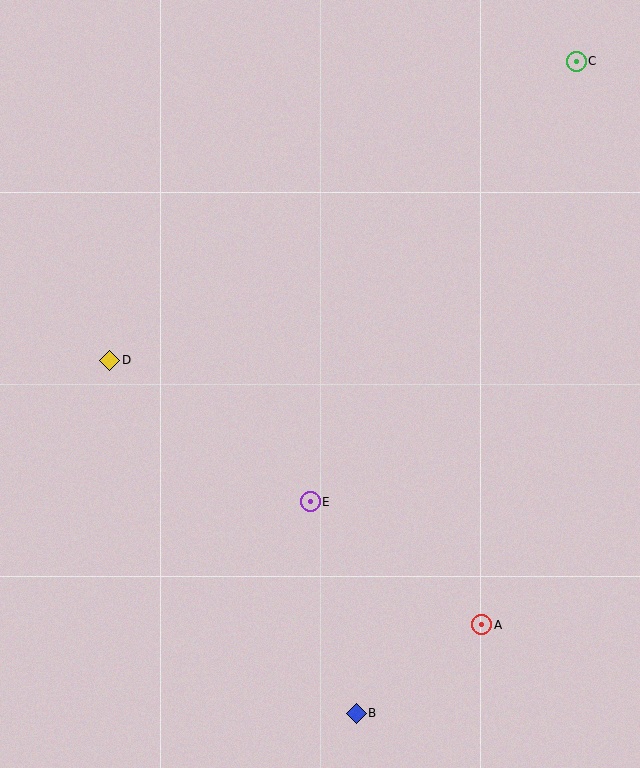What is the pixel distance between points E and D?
The distance between E and D is 245 pixels.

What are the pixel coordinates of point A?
Point A is at (482, 625).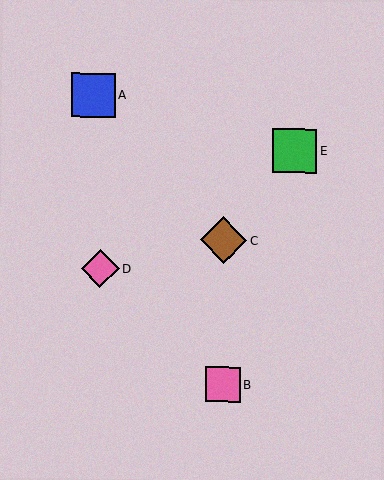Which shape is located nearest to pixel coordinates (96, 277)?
The pink diamond (labeled D) at (100, 269) is nearest to that location.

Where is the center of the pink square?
The center of the pink square is at (223, 384).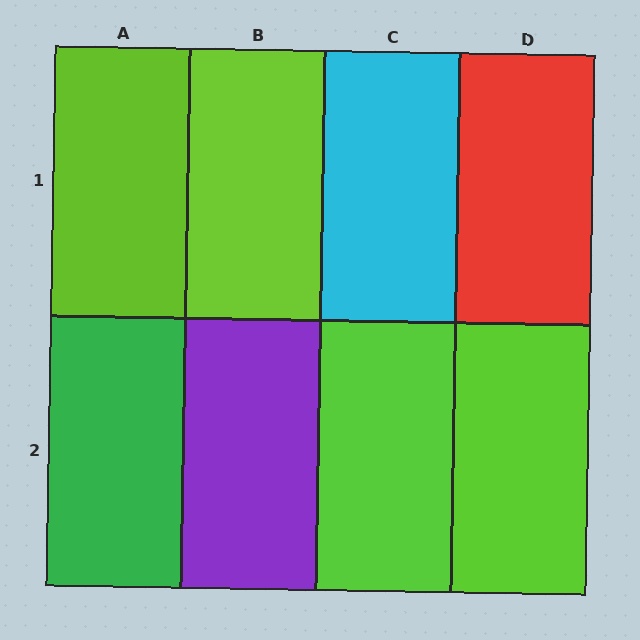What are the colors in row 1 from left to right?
Lime, lime, cyan, red.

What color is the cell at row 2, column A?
Green.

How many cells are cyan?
1 cell is cyan.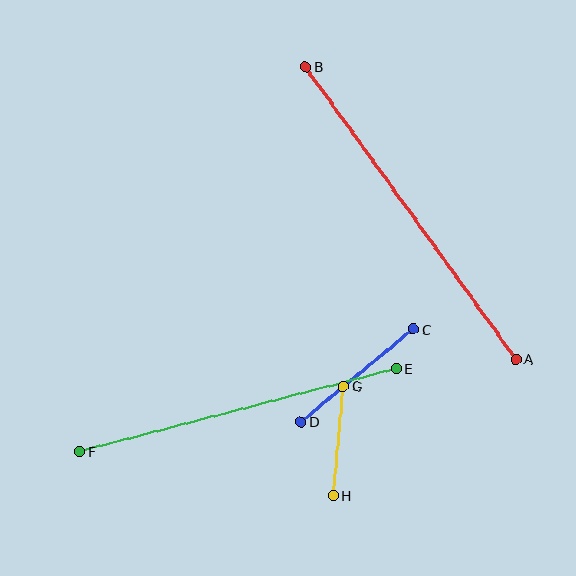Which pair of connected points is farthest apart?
Points A and B are farthest apart.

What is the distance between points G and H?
The distance is approximately 109 pixels.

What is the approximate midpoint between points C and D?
The midpoint is at approximately (357, 375) pixels.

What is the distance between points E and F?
The distance is approximately 327 pixels.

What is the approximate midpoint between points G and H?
The midpoint is at approximately (338, 441) pixels.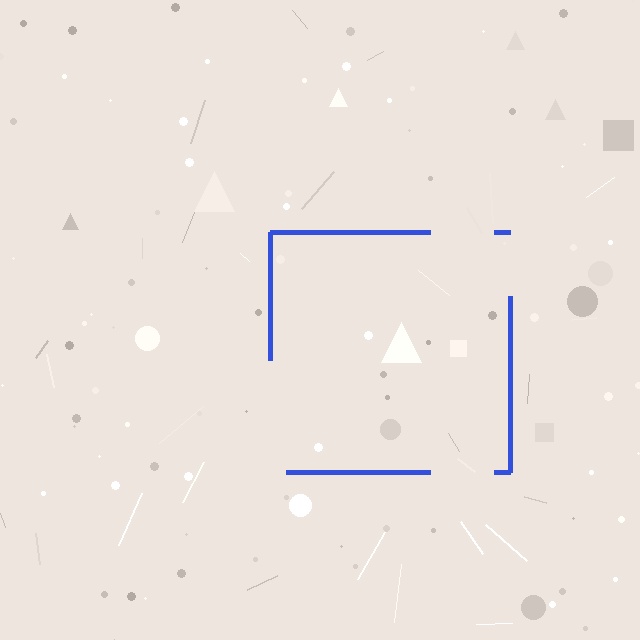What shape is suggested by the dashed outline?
The dashed outline suggests a square.